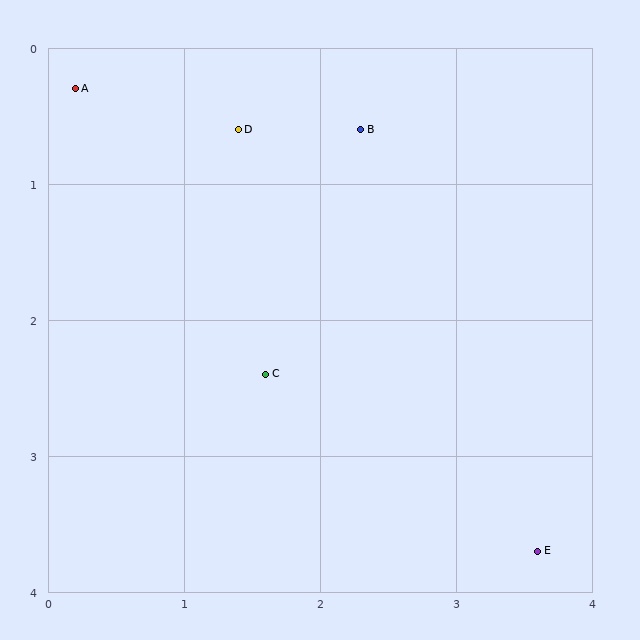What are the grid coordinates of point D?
Point D is at approximately (1.4, 0.6).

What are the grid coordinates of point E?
Point E is at approximately (3.6, 3.7).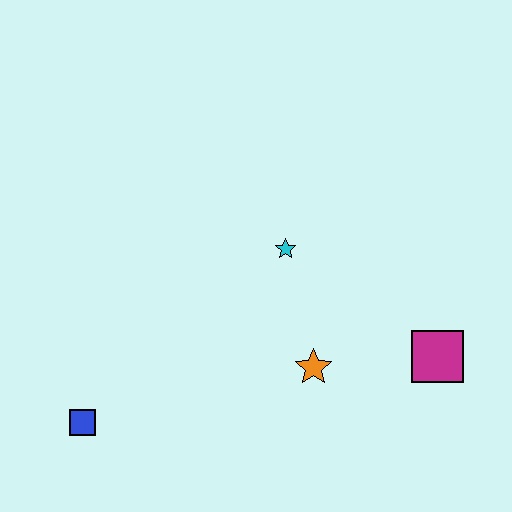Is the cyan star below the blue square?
No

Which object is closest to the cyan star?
The orange star is closest to the cyan star.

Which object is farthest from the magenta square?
The blue square is farthest from the magenta square.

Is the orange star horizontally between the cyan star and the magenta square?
Yes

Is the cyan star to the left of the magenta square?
Yes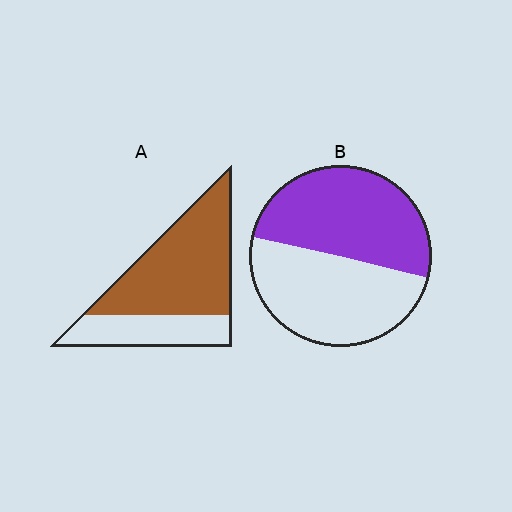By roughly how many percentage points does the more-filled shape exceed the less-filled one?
By roughly 15 percentage points (A over B).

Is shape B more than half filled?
Roughly half.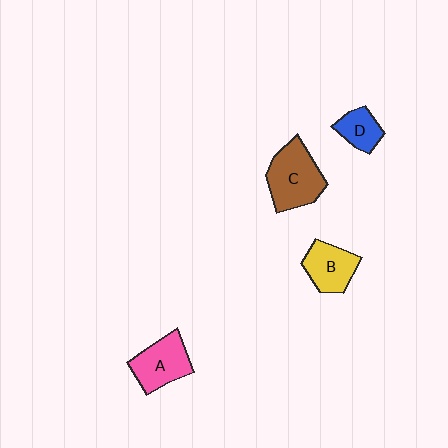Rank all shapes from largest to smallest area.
From largest to smallest: C (brown), A (pink), B (yellow), D (blue).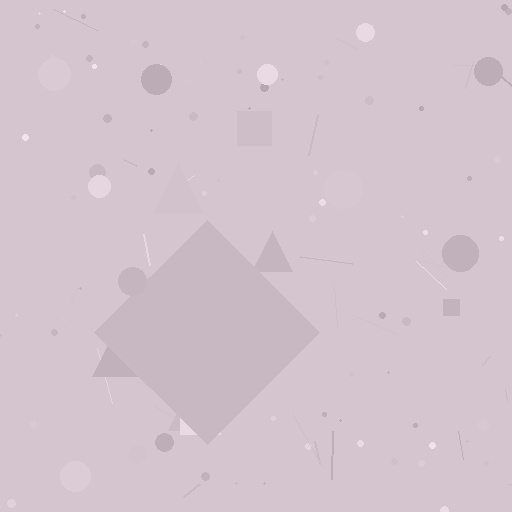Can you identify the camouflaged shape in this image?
The camouflaged shape is a diamond.